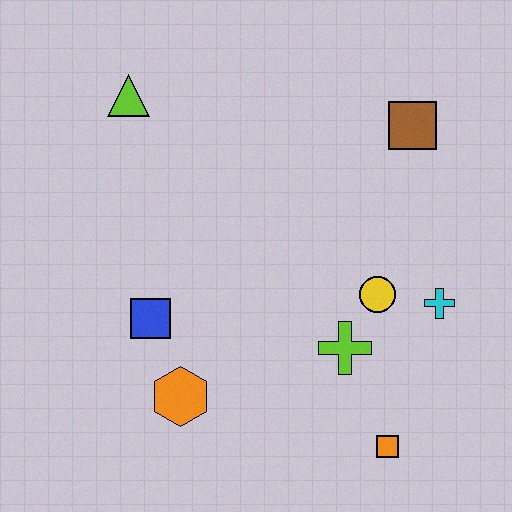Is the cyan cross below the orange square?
No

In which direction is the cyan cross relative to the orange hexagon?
The cyan cross is to the right of the orange hexagon.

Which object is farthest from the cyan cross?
The lime triangle is farthest from the cyan cross.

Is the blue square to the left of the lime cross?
Yes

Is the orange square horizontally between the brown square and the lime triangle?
Yes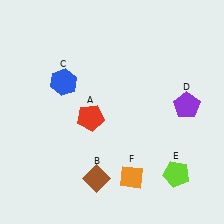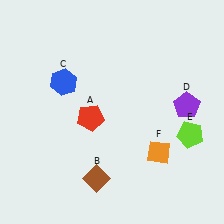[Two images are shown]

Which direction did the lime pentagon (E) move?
The lime pentagon (E) moved up.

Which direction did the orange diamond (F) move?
The orange diamond (F) moved right.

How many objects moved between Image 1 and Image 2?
2 objects moved between the two images.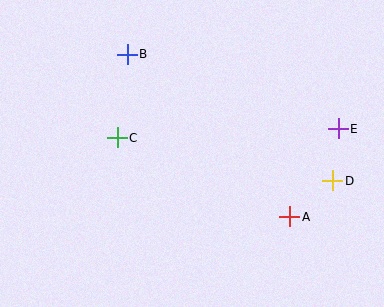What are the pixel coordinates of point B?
Point B is at (127, 54).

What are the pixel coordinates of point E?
Point E is at (338, 129).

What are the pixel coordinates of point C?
Point C is at (117, 138).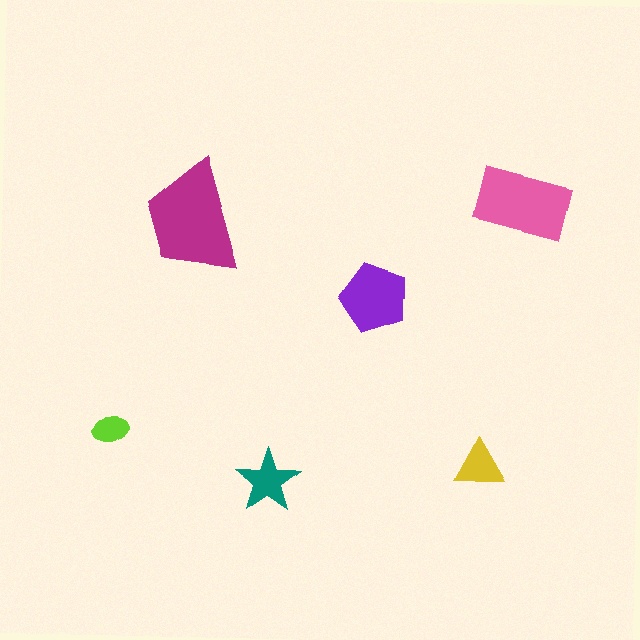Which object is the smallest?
The lime ellipse.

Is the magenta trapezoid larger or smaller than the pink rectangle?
Larger.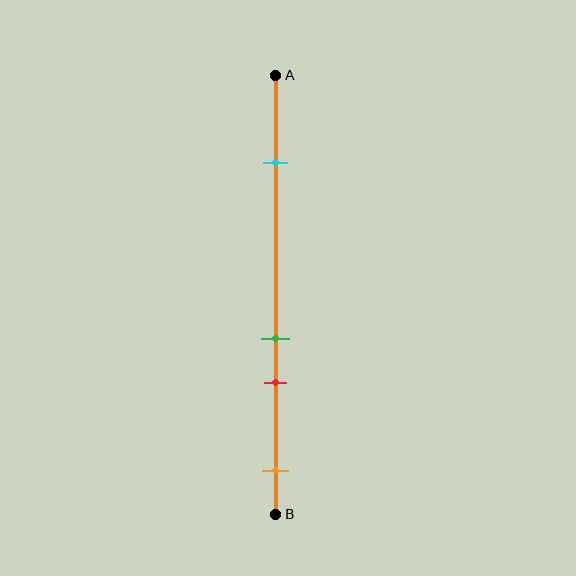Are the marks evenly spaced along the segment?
No, the marks are not evenly spaced.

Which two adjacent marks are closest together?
The green and red marks are the closest adjacent pair.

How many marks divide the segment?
There are 4 marks dividing the segment.